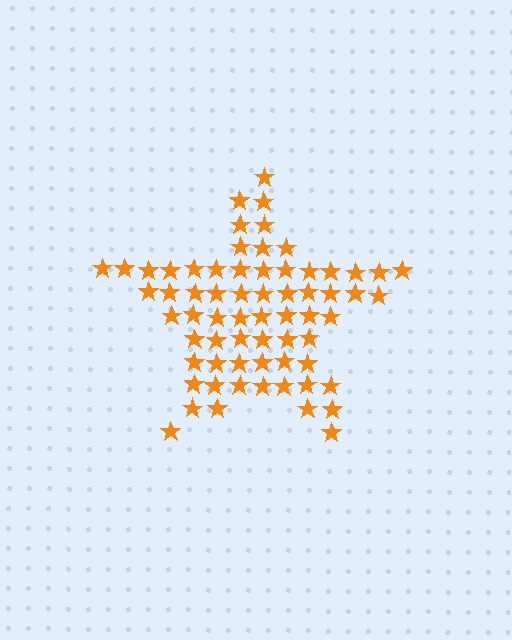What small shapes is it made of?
It is made of small stars.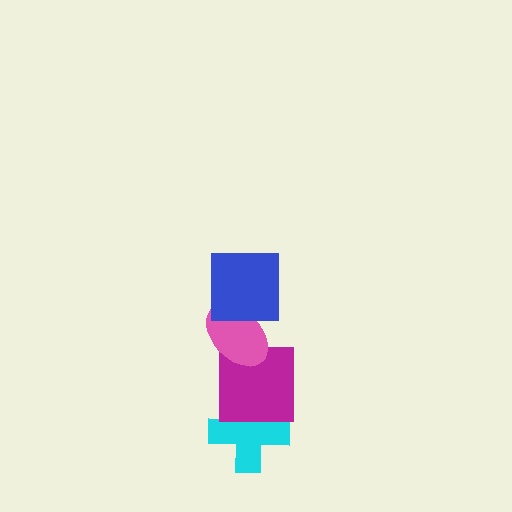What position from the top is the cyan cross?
The cyan cross is 4th from the top.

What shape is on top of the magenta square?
The pink ellipse is on top of the magenta square.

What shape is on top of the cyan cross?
The magenta square is on top of the cyan cross.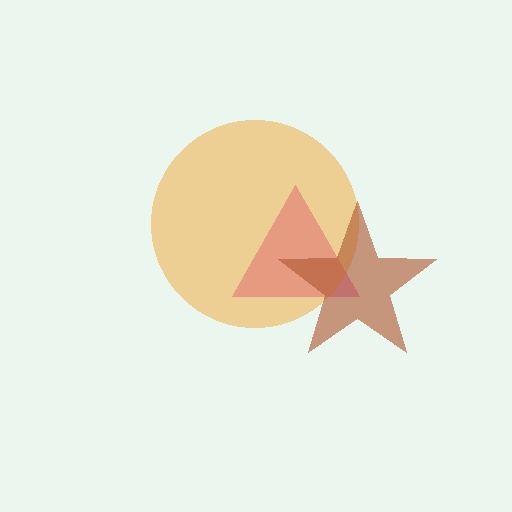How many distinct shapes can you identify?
There are 3 distinct shapes: a magenta triangle, an orange circle, a brown star.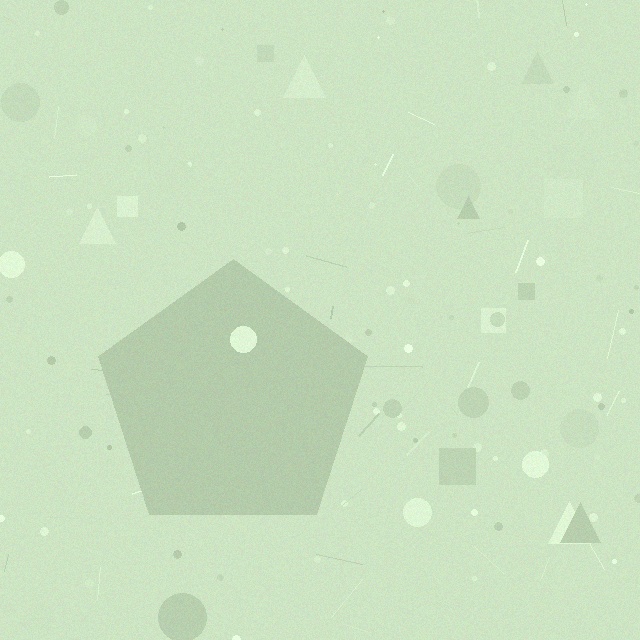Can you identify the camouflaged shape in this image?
The camouflaged shape is a pentagon.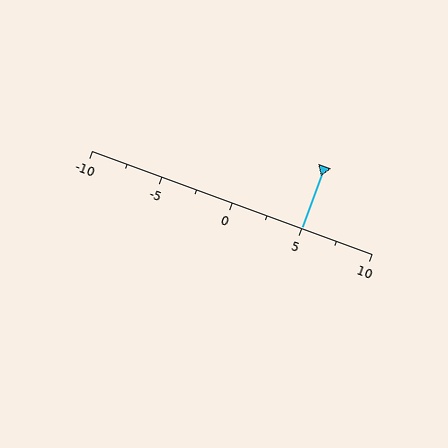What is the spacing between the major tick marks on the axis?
The major ticks are spaced 5 apart.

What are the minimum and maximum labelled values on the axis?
The axis runs from -10 to 10.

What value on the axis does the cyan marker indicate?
The marker indicates approximately 5.